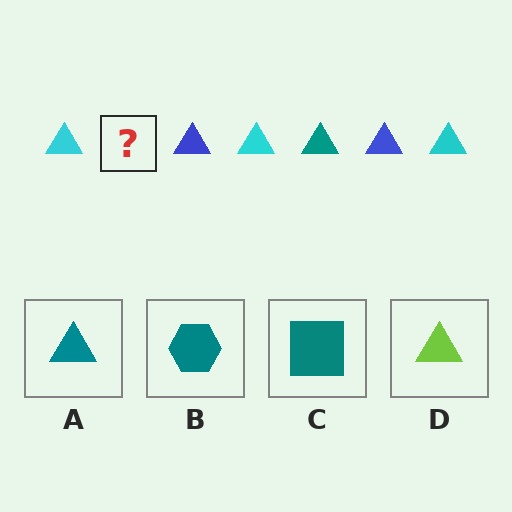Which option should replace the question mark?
Option A.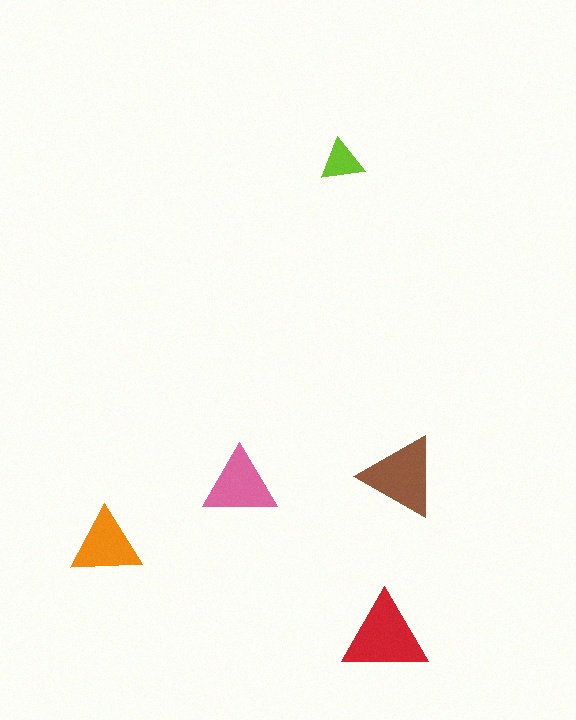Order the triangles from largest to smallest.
the red one, the brown one, the pink one, the orange one, the lime one.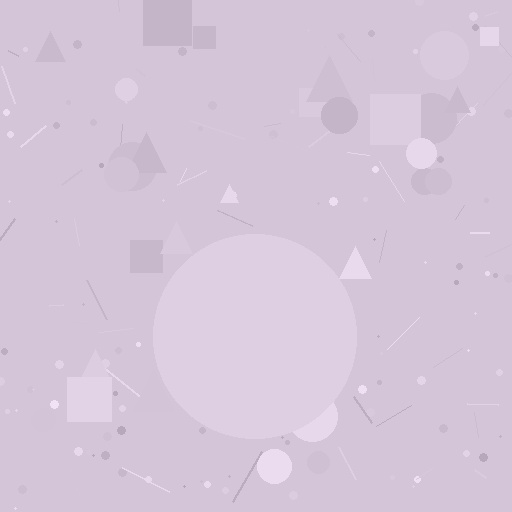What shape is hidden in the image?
A circle is hidden in the image.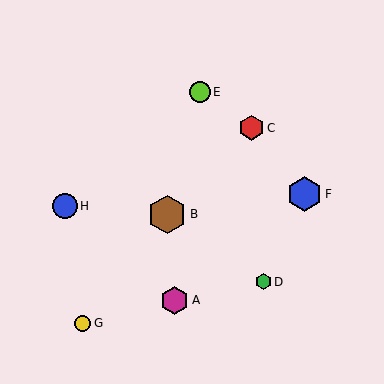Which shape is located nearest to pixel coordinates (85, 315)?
The yellow circle (labeled G) at (83, 323) is nearest to that location.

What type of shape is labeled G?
Shape G is a yellow circle.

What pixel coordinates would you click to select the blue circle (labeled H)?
Click at (65, 206) to select the blue circle H.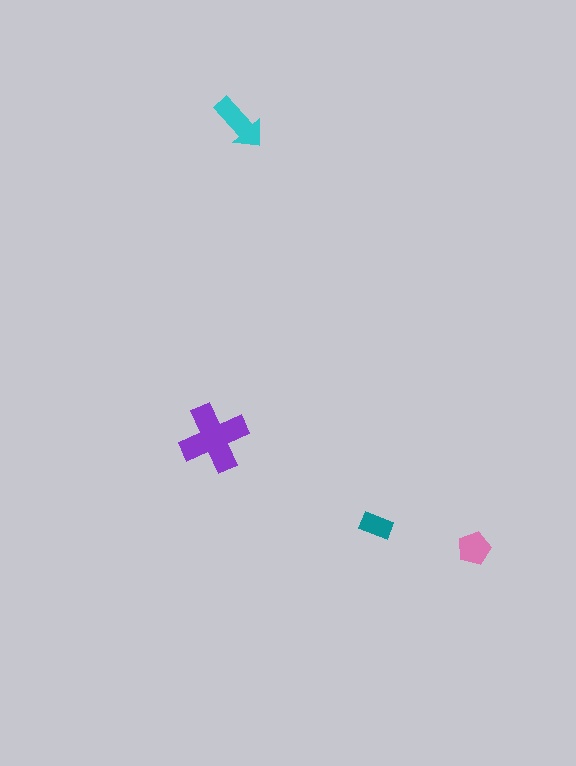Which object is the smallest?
The teal rectangle.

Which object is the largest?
The purple cross.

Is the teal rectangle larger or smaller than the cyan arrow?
Smaller.